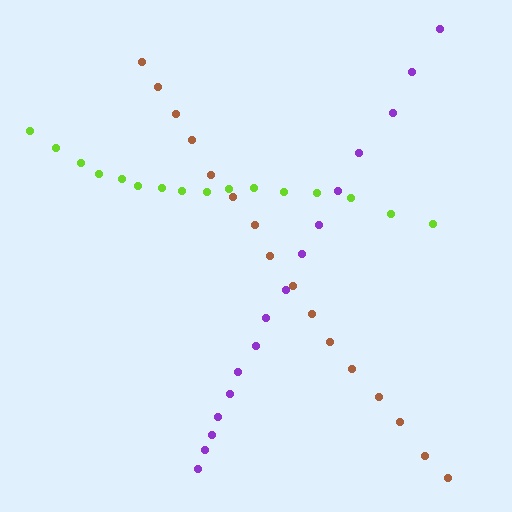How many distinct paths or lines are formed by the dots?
There are 3 distinct paths.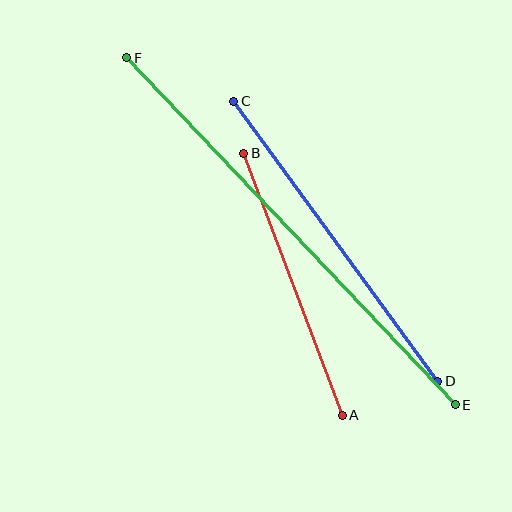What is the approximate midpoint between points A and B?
The midpoint is at approximately (293, 284) pixels.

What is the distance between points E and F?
The distance is approximately 478 pixels.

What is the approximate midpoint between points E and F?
The midpoint is at approximately (291, 231) pixels.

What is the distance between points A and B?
The distance is approximately 280 pixels.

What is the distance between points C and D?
The distance is approximately 347 pixels.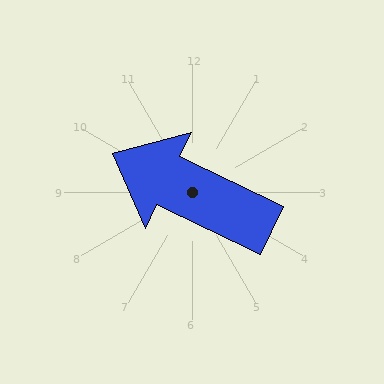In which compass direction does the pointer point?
Northwest.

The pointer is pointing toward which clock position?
Roughly 10 o'clock.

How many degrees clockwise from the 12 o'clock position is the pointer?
Approximately 296 degrees.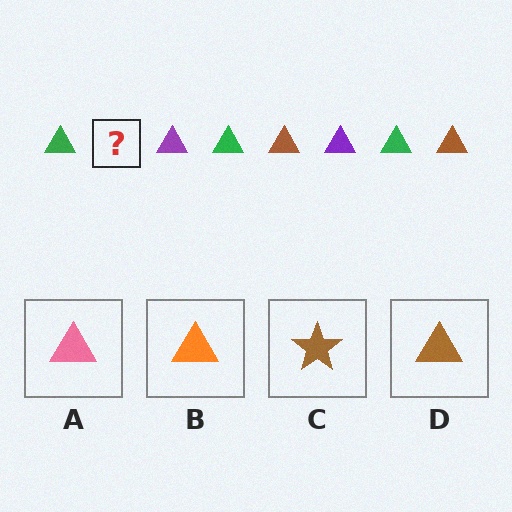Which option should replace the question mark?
Option D.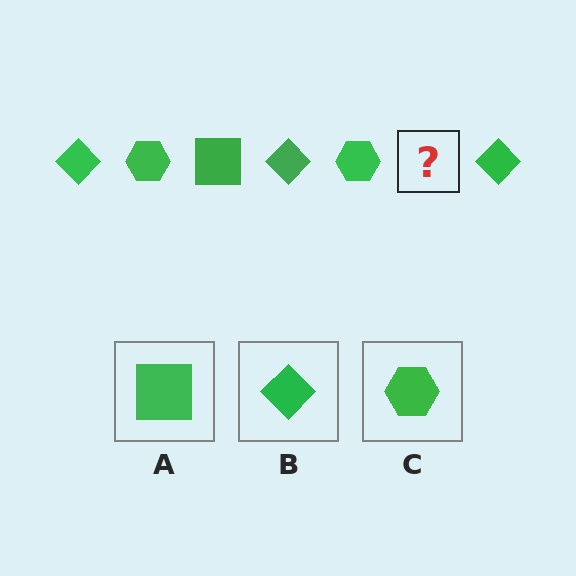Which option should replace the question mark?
Option A.